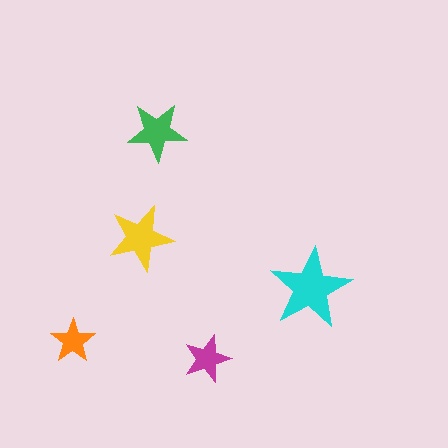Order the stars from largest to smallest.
the cyan one, the yellow one, the green one, the magenta one, the orange one.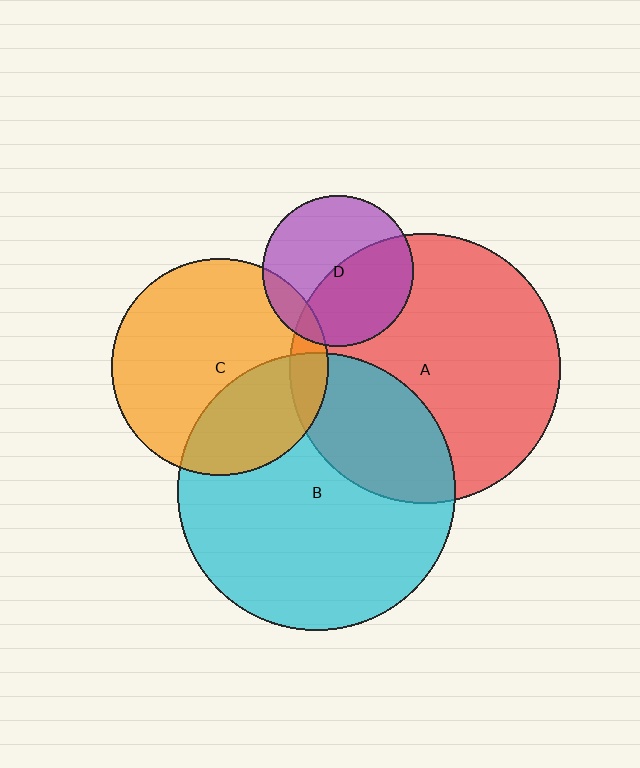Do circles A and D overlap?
Yes.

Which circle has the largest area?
Circle B (cyan).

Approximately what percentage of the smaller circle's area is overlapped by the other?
Approximately 45%.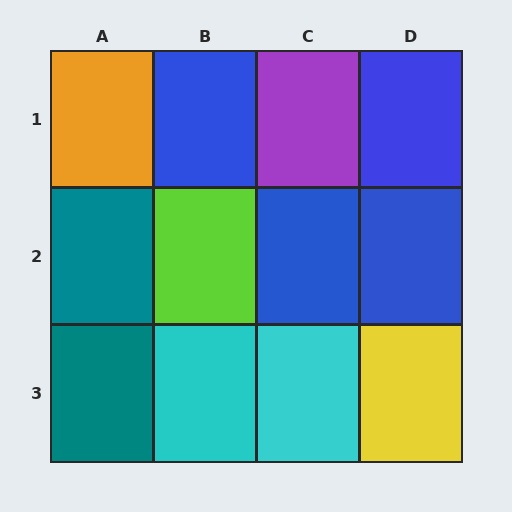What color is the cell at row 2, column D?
Blue.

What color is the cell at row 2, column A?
Teal.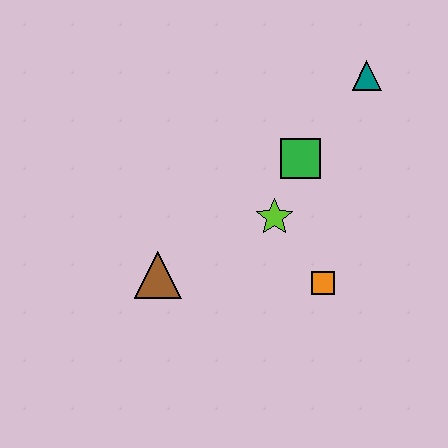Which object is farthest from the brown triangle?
The teal triangle is farthest from the brown triangle.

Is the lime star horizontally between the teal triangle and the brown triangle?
Yes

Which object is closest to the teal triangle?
The green square is closest to the teal triangle.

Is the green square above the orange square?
Yes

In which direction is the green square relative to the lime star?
The green square is above the lime star.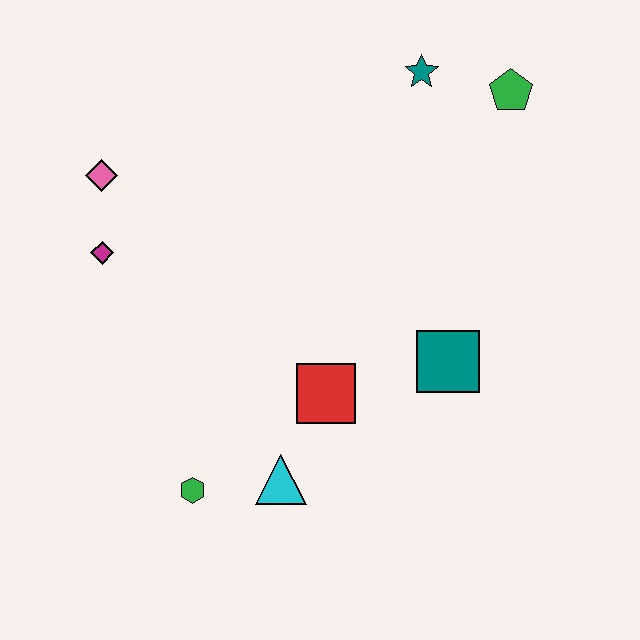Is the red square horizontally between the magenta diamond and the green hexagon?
No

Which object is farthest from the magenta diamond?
The green pentagon is farthest from the magenta diamond.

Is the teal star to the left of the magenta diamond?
No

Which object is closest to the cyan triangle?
The green hexagon is closest to the cyan triangle.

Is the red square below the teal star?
Yes